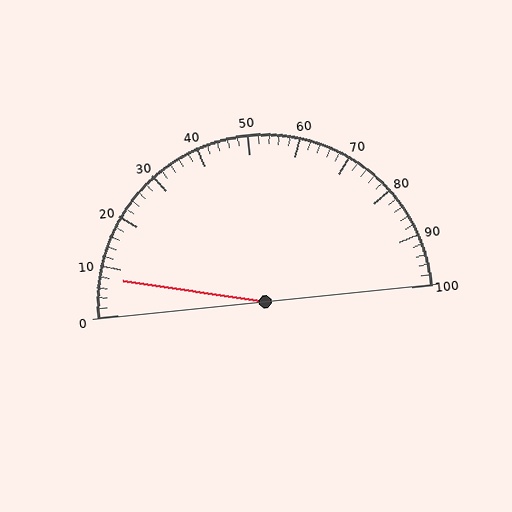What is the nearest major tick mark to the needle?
The nearest major tick mark is 10.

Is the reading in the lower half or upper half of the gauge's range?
The reading is in the lower half of the range (0 to 100).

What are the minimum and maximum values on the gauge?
The gauge ranges from 0 to 100.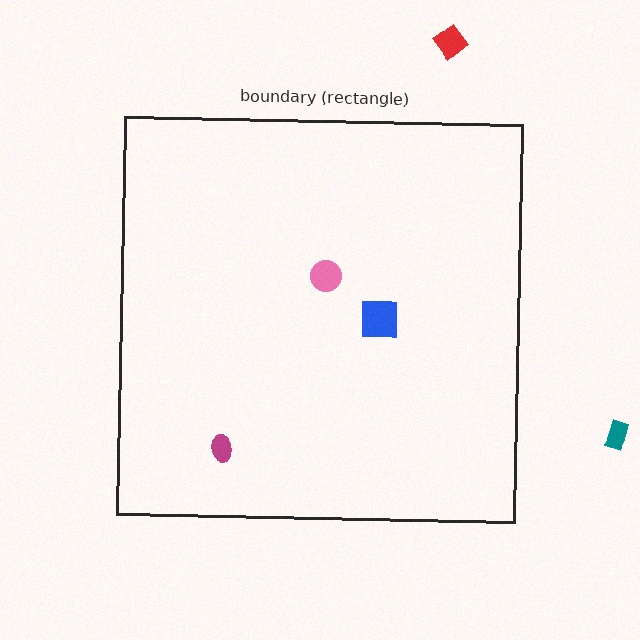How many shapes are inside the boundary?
3 inside, 2 outside.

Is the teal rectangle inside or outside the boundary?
Outside.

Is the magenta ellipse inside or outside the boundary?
Inside.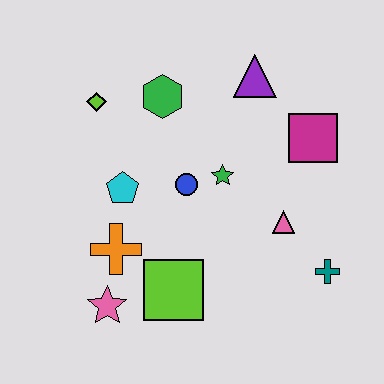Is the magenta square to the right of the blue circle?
Yes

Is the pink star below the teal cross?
Yes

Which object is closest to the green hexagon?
The lime diamond is closest to the green hexagon.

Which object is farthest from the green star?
The pink star is farthest from the green star.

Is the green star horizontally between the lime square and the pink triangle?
Yes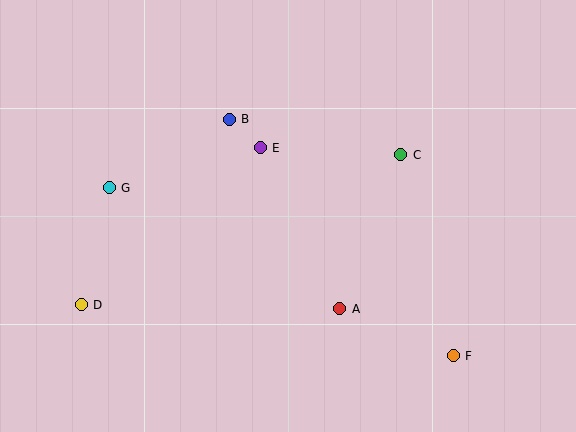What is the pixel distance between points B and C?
The distance between B and C is 175 pixels.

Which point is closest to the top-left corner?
Point G is closest to the top-left corner.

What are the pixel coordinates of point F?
Point F is at (453, 356).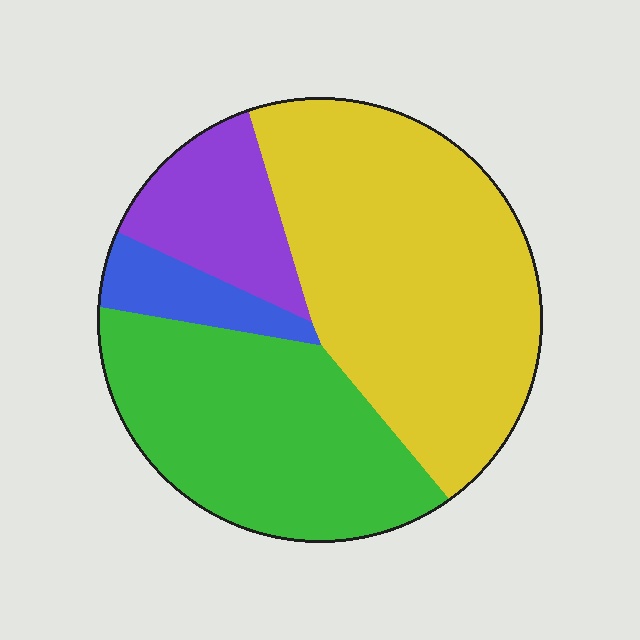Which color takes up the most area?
Yellow, at roughly 45%.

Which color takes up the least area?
Blue, at roughly 5%.